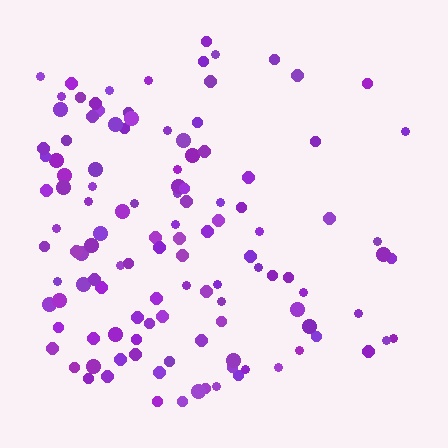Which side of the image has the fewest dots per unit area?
The right.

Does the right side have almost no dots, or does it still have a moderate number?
Still a moderate number, just noticeably fewer than the left.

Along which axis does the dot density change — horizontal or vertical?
Horizontal.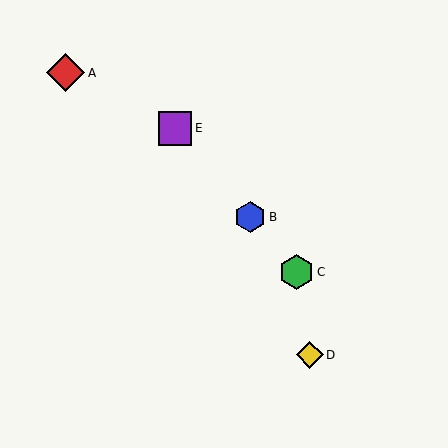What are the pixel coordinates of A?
Object A is at (65, 73).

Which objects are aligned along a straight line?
Objects B, C, E are aligned along a straight line.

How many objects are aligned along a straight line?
3 objects (B, C, E) are aligned along a straight line.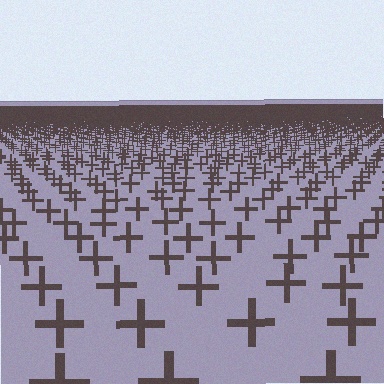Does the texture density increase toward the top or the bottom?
Density increases toward the top.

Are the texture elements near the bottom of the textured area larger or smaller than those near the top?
Larger. Near the bottom, elements are closer to the viewer and appear at a bigger on-screen size.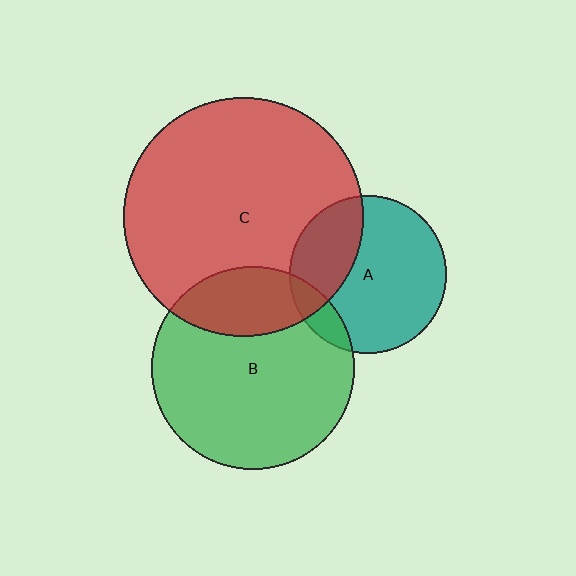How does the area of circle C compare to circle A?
Approximately 2.3 times.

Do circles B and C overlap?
Yes.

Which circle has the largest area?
Circle C (red).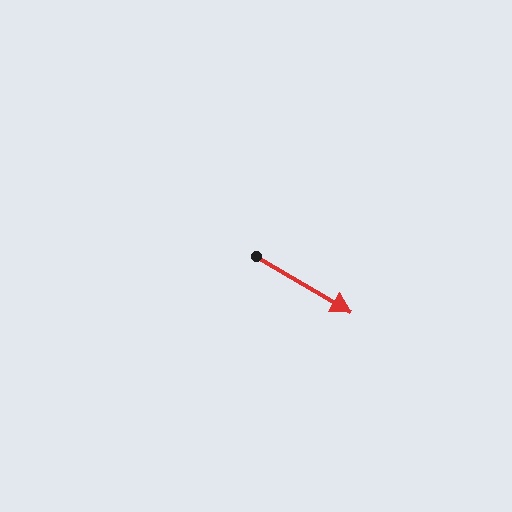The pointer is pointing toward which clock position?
Roughly 4 o'clock.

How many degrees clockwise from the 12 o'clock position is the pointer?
Approximately 120 degrees.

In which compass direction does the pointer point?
Southeast.